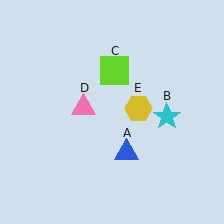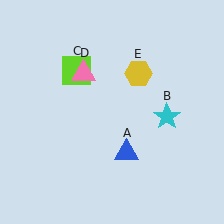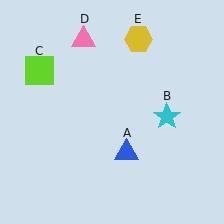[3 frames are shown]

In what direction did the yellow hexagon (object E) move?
The yellow hexagon (object E) moved up.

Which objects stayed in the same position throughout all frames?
Blue triangle (object A) and cyan star (object B) remained stationary.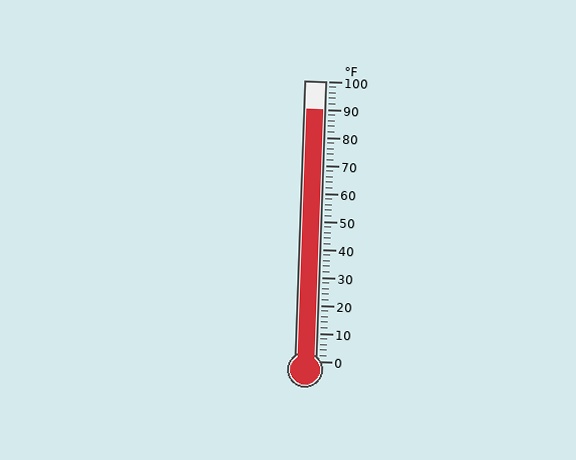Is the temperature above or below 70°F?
The temperature is above 70°F.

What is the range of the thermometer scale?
The thermometer scale ranges from 0°F to 100°F.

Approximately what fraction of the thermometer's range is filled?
The thermometer is filled to approximately 90% of its range.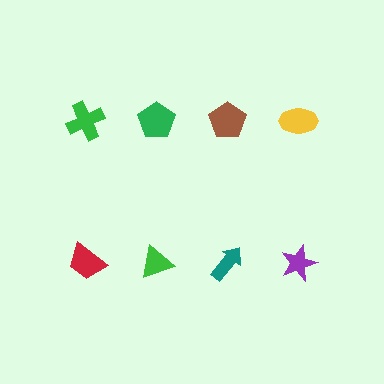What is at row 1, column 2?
A green pentagon.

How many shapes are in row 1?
4 shapes.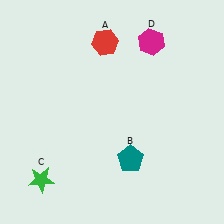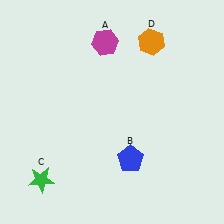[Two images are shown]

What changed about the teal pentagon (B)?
In Image 1, B is teal. In Image 2, it changed to blue.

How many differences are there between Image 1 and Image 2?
There are 3 differences between the two images.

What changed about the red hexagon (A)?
In Image 1, A is red. In Image 2, it changed to magenta.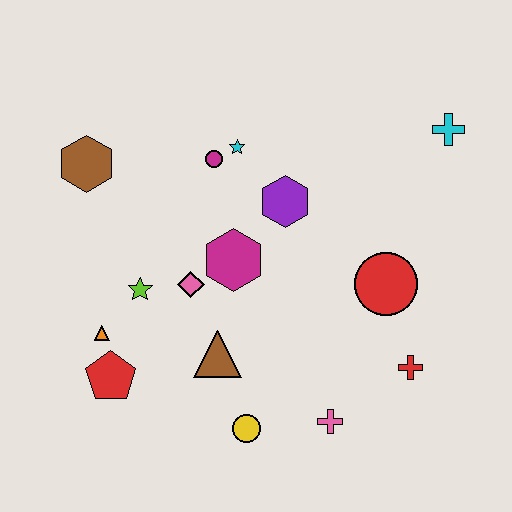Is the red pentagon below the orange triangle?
Yes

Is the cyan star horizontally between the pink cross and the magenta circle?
Yes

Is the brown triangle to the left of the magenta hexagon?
Yes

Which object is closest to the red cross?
The red circle is closest to the red cross.